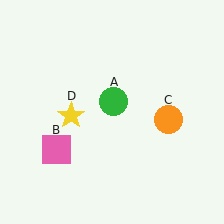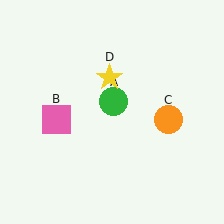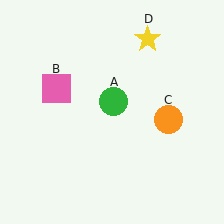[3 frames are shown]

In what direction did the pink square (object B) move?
The pink square (object B) moved up.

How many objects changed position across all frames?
2 objects changed position: pink square (object B), yellow star (object D).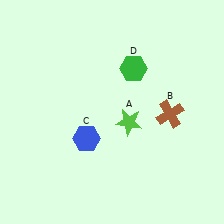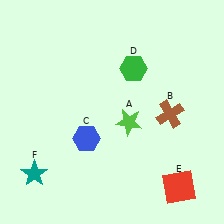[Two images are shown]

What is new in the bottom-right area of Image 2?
A red square (E) was added in the bottom-right area of Image 2.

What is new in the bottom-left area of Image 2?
A teal star (F) was added in the bottom-left area of Image 2.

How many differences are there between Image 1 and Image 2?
There are 2 differences between the two images.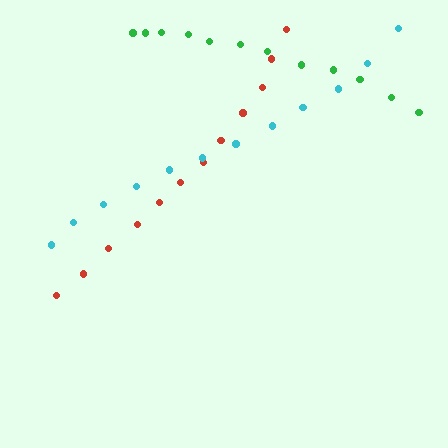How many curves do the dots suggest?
There are 3 distinct paths.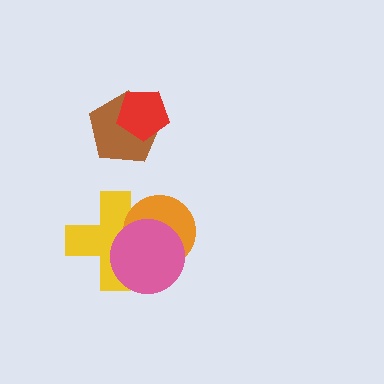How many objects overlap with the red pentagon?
1 object overlaps with the red pentagon.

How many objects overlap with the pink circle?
2 objects overlap with the pink circle.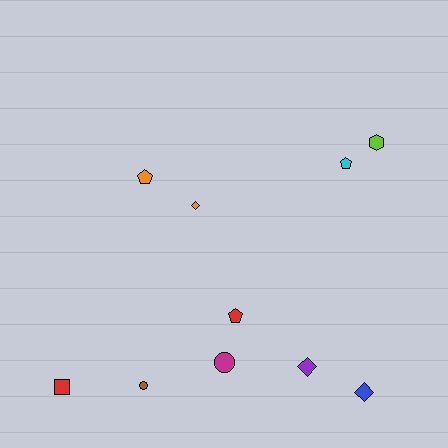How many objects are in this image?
There are 10 objects.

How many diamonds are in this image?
There are 3 diamonds.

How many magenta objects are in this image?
There is 1 magenta object.